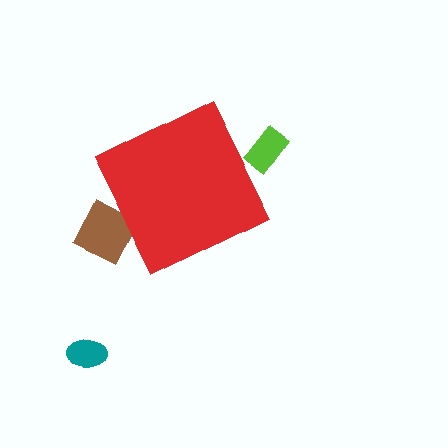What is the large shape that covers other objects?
A red diamond.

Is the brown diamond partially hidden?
Yes, the brown diamond is partially hidden behind the red diamond.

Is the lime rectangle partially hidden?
Yes, the lime rectangle is partially hidden behind the red diamond.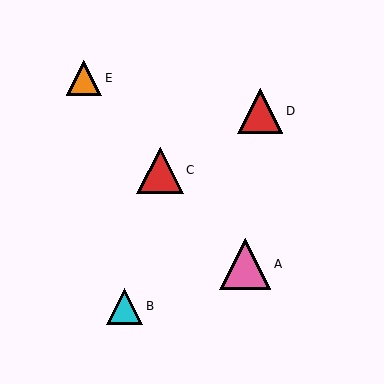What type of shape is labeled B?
Shape B is a cyan triangle.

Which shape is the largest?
The pink triangle (labeled A) is the largest.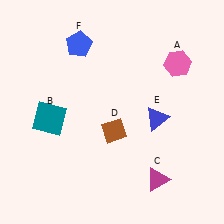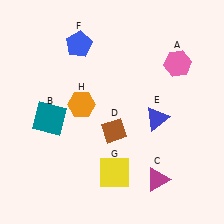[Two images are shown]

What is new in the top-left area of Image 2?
An orange hexagon (H) was added in the top-left area of Image 2.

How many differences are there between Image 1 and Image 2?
There are 2 differences between the two images.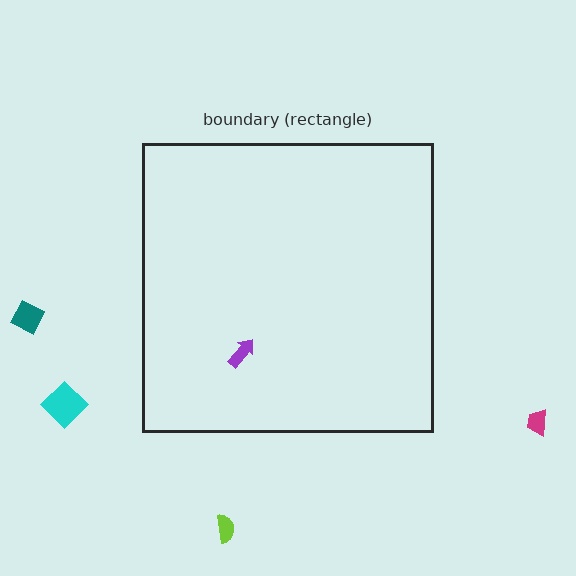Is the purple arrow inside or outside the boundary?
Inside.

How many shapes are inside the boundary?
1 inside, 4 outside.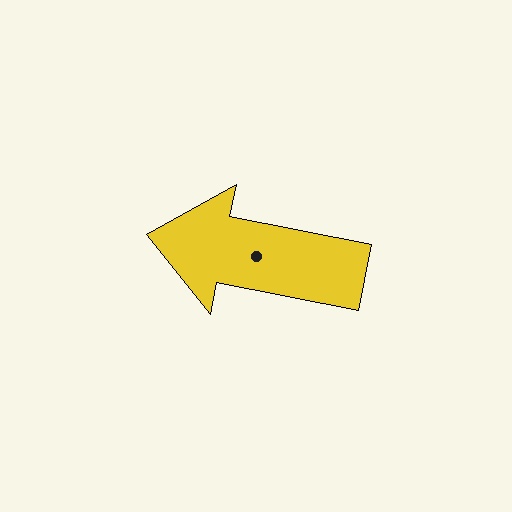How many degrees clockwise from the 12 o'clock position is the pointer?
Approximately 281 degrees.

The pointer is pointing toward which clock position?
Roughly 9 o'clock.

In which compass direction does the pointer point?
West.